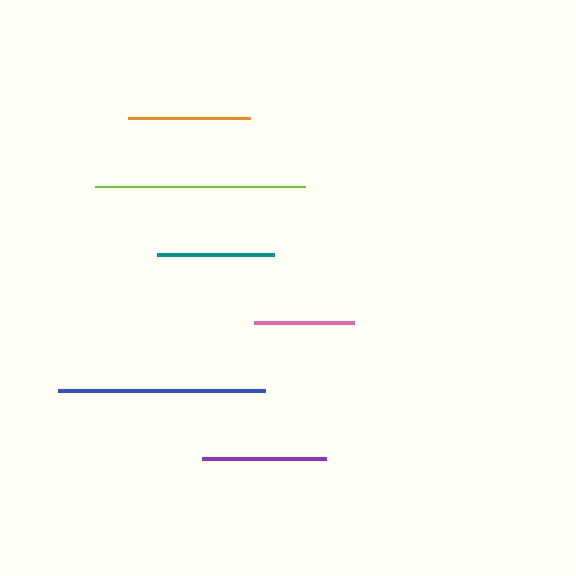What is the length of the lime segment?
The lime segment is approximately 209 pixels long.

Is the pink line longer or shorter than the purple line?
The purple line is longer than the pink line.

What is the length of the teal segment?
The teal segment is approximately 117 pixels long.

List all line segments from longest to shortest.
From longest to shortest: lime, blue, purple, orange, teal, pink.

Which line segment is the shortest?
The pink line is the shortest at approximately 100 pixels.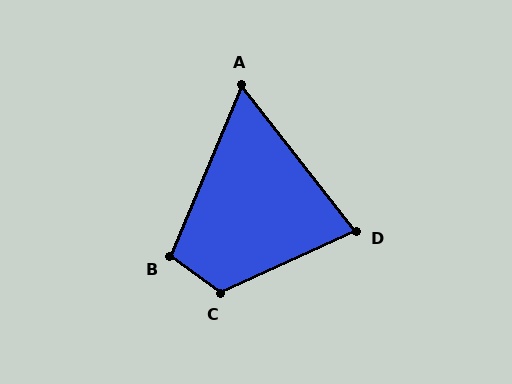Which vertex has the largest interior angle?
C, at approximately 119 degrees.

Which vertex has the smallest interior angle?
A, at approximately 61 degrees.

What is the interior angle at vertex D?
Approximately 77 degrees (acute).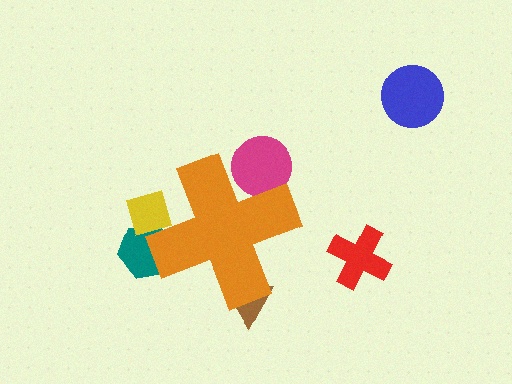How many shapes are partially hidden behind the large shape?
4 shapes are partially hidden.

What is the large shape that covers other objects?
An orange cross.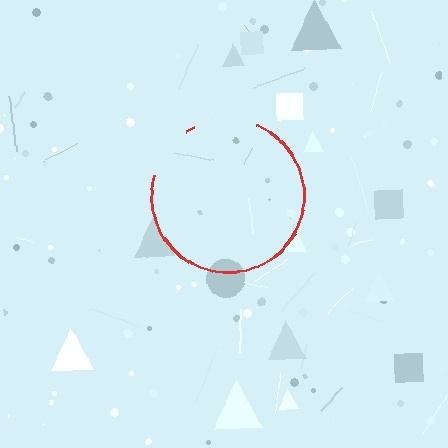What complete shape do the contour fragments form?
The contour fragments form a circle.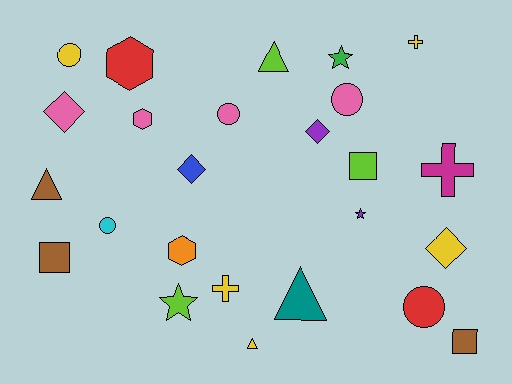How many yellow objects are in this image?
There are 5 yellow objects.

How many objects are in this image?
There are 25 objects.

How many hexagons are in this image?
There are 3 hexagons.